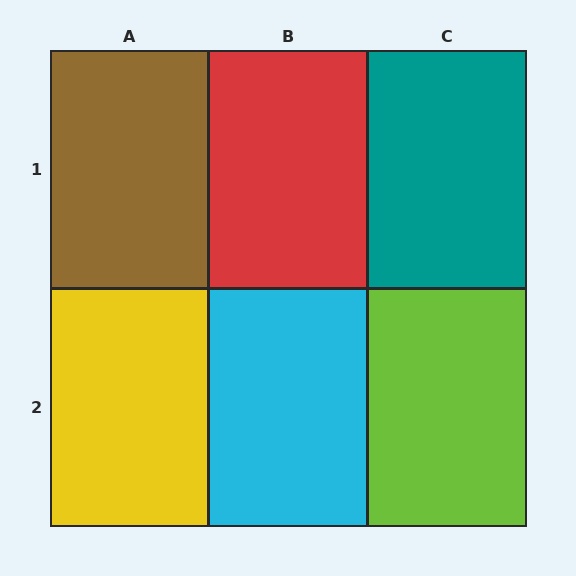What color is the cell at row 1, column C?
Teal.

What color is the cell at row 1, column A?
Brown.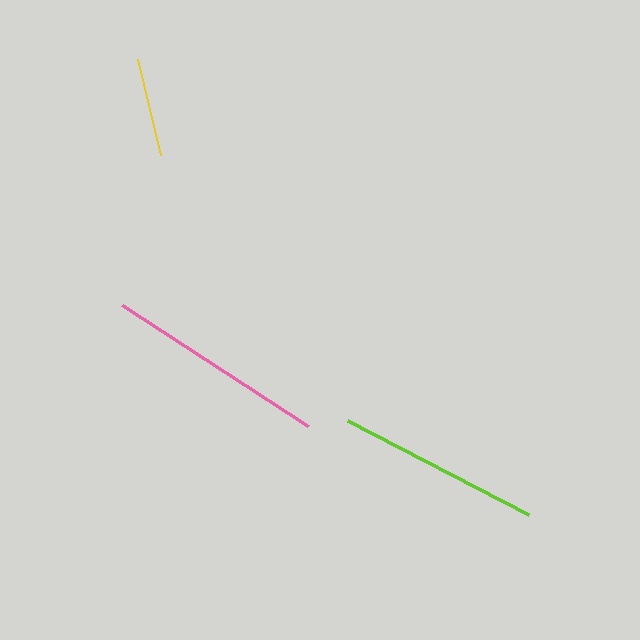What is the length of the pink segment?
The pink segment is approximately 221 pixels long.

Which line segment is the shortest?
The yellow line is the shortest at approximately 99 pixels.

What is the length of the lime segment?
The lime segment is approximately 204 pixels long.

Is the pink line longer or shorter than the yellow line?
The pink line is longer than the yellow line.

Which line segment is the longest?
The pink line is the longest at approximately 221 pixels.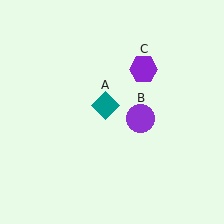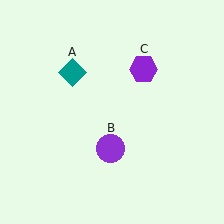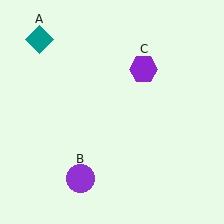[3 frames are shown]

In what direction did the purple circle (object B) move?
The purple circle (object B) moved down and to the left.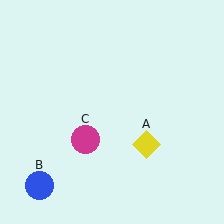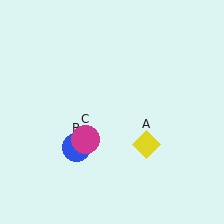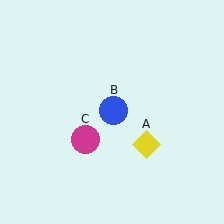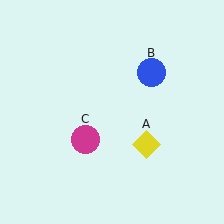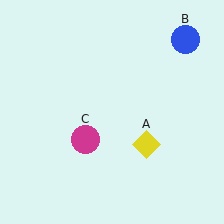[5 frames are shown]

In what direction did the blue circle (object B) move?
The blue circle (object B) moved up and to the right.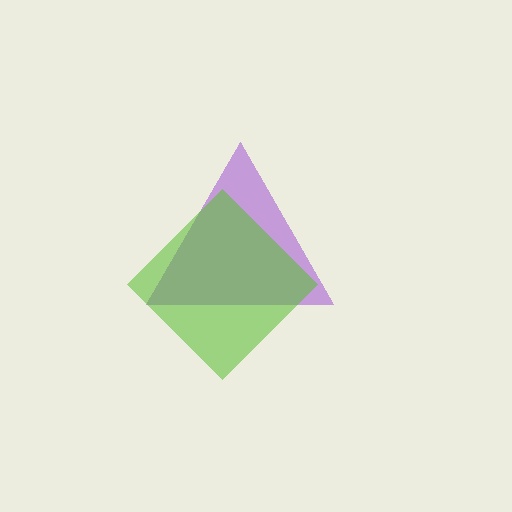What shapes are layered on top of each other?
The layered shapes are: a purple triangle, a lime diamond.